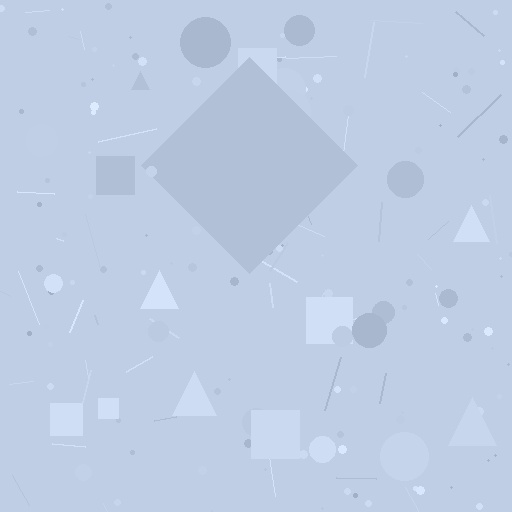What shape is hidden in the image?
A diamond is hidden in the image.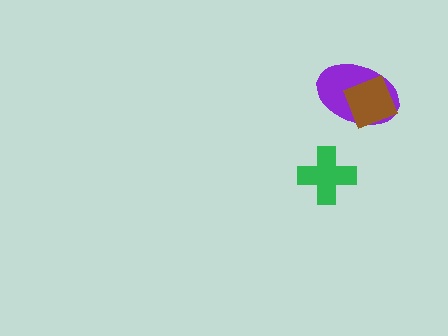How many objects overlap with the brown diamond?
1 object overlaps with the brown diamond.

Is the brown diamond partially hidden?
No, no other shape covers it.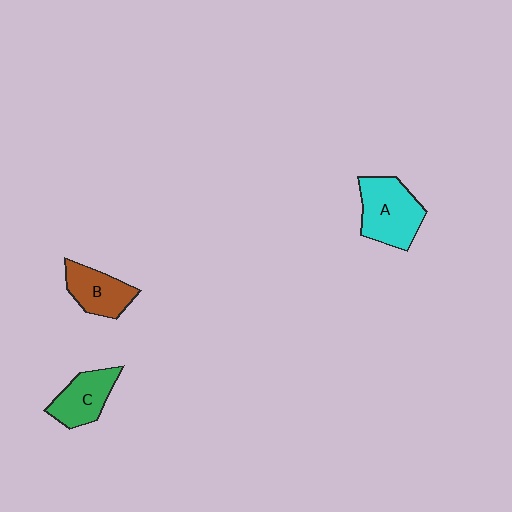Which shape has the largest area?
Shape A (cyan).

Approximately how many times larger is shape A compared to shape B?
Approximately 1.4 times.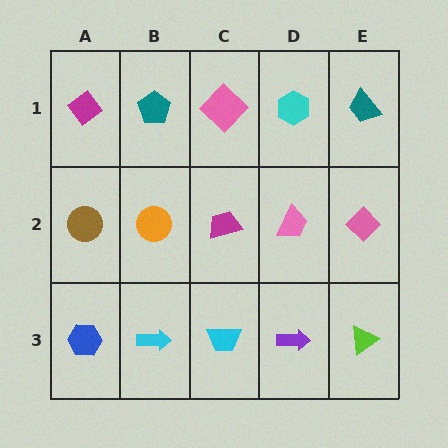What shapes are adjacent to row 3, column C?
A magenta trapezoid (row 2, column C), a cyan arrow (row 3, column B), a purple arrow (row 3, column D).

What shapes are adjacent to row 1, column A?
A brown circle (row 2, column A), a teal pentagon (row 1, column B).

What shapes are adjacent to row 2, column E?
A teal trapezoid (row 1, column E), a lime triangle (row 3, column E), a pink trapezoid (row 2, column D).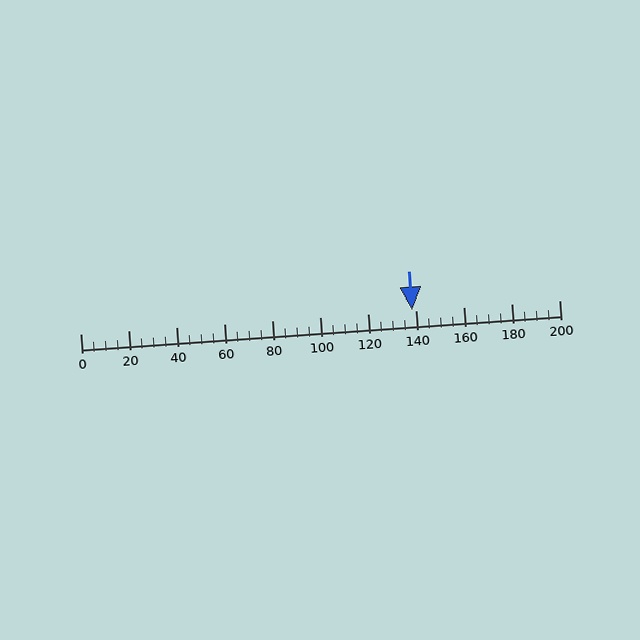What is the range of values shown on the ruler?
The ruler shows values from 0 to 200.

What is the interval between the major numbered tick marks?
The major tick marks are spaced 20 units apart.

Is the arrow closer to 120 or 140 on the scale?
The arrow is closer to 140.